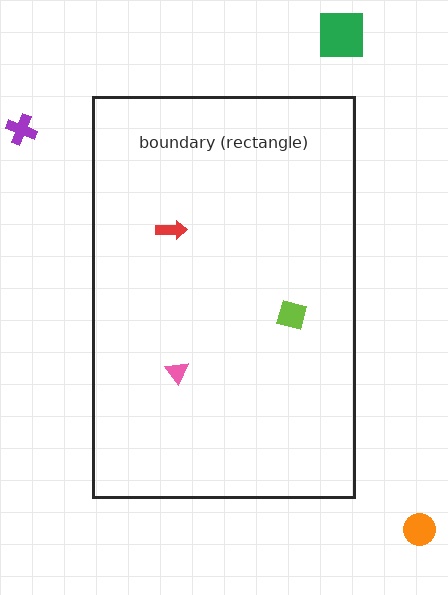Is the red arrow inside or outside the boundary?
Inside.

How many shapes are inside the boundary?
3 inside, 3 outside.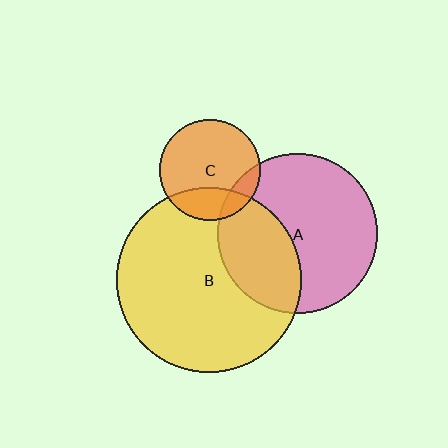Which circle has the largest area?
Circle B (yellow).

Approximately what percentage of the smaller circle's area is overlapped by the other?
Approximately 25%.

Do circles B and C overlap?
Yes.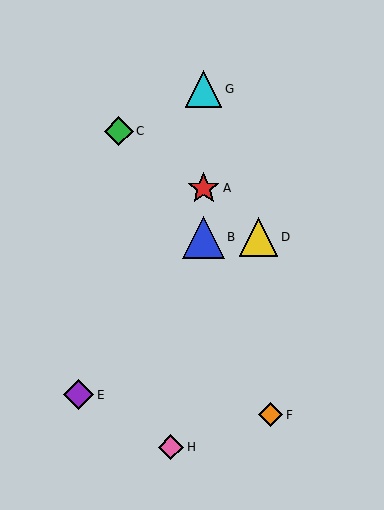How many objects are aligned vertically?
3 objects (A, B, G) are aligned vertically.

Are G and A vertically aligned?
Yes, both are at x≈204.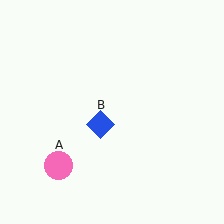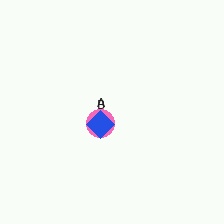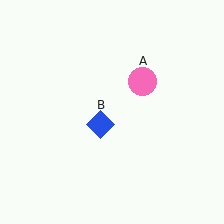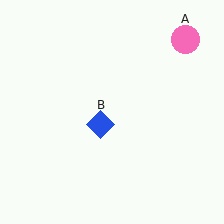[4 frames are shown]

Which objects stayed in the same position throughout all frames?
Blue diamond (object B) remained stationary.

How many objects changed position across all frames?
1 object changed position: pink circle (object A).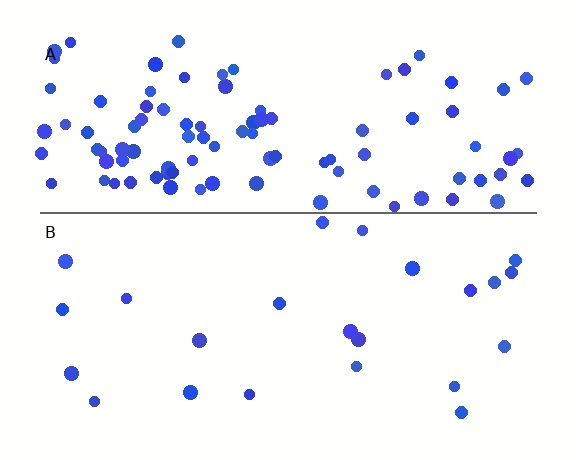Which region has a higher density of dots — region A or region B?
A (the top).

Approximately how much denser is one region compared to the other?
Approximately 4.3× — region A over region B.